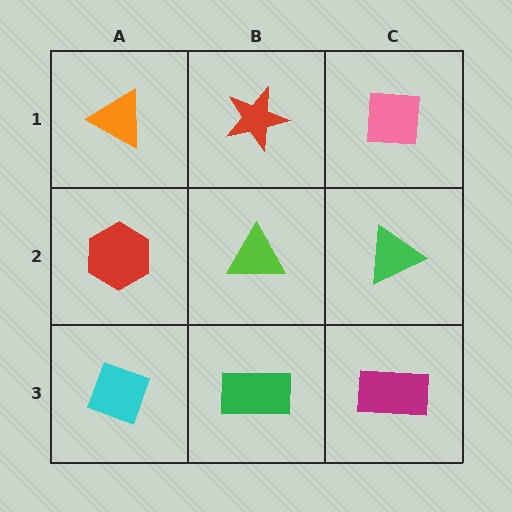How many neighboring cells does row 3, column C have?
2.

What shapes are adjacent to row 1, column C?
A green triangle (row 2, column C), a red star (row 1, column B).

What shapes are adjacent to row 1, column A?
A red hexagon (row 2, column A), a red star (row 1, column B).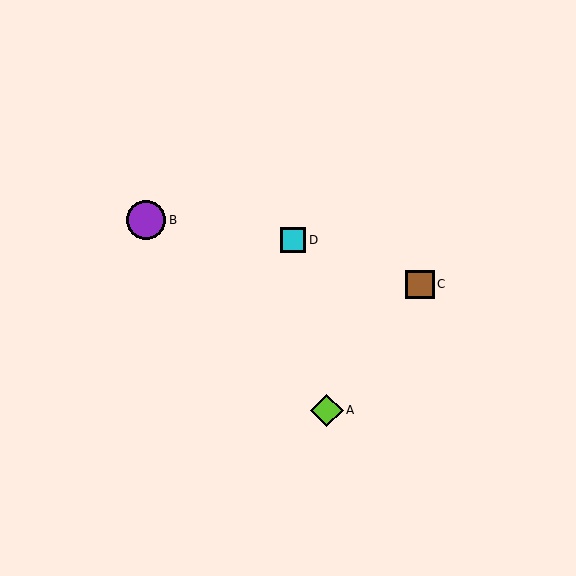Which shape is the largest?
The purple circle (labeled B) is the largest.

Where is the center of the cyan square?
The center of the cyan square is at (293, 240).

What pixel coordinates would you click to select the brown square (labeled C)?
Click at (420, 284) to select the brown square C.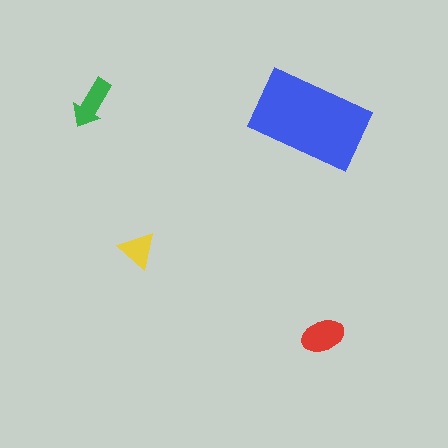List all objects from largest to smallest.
The blue rectangle, the red ellipse, the green arrow, the yellow triangle.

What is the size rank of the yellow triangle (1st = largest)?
4th.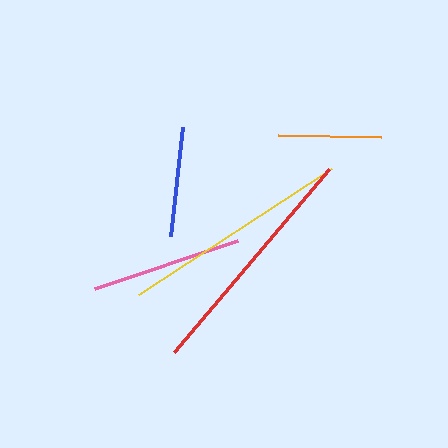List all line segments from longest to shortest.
From longest to shortest: red, yellow, pink, blue, orange.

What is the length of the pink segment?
The pink segment is approximately 150 pixels long.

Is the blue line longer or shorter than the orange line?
The blue line is longer than the orange line.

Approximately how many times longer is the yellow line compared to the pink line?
The yellow line is approximately 1.5 times the length of the pink line.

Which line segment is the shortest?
The orange line is the shortest at approximately 103 pixels.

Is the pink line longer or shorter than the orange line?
The pink line is longer than the orange line.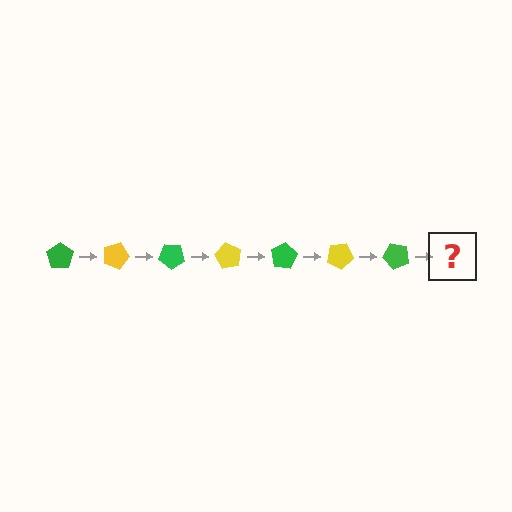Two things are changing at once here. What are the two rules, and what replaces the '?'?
The two rules are that it rotates 20 degrees each step and the color cycles through green and yellow. The '?' should be a yellow pentagon, rotated 140 degrees from the start.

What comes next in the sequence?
The next element should be a yellow pentagon, rotated 140 degrees from the start.